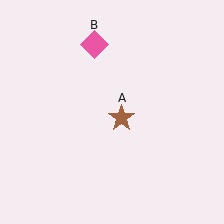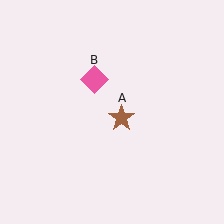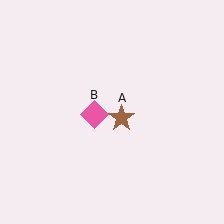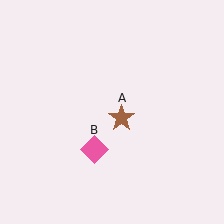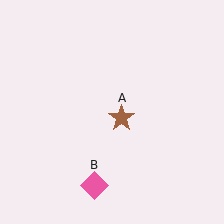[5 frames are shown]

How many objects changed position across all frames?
1 object changed position: pink diamond (object B).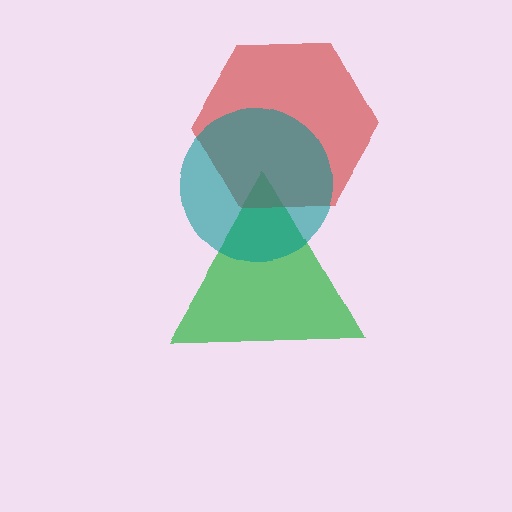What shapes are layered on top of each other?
The layered shapes are: a green triangle, a red hexagon, a teal circle.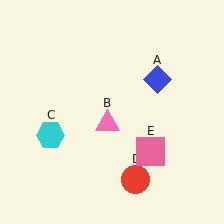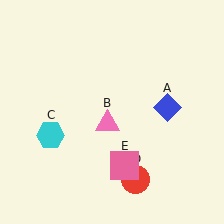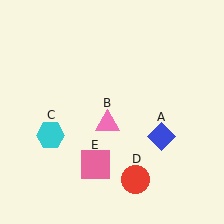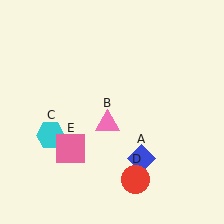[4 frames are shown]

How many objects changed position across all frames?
2 objects changed position: blue diamond (object A), pink square (object E).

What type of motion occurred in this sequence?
The blue diamond (object A), pink square (object E) rotated clockwise around the center of the scene.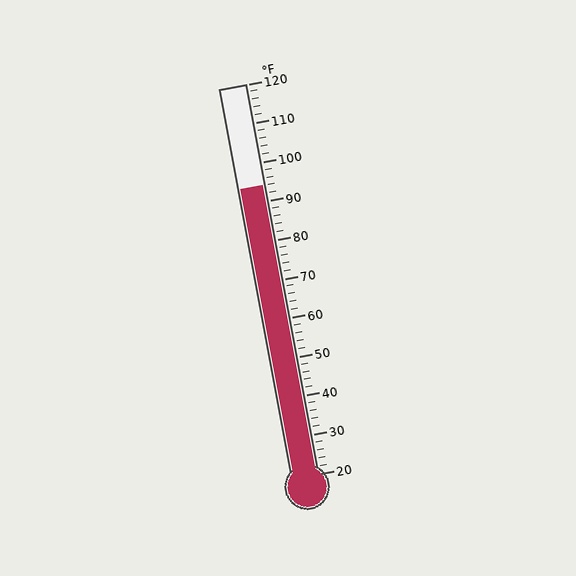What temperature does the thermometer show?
The thermometer shows approximately 94°F.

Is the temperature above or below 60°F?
The temperature is above 60°F.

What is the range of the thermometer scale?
The thermometer scale ranges from 20°F to 120°F.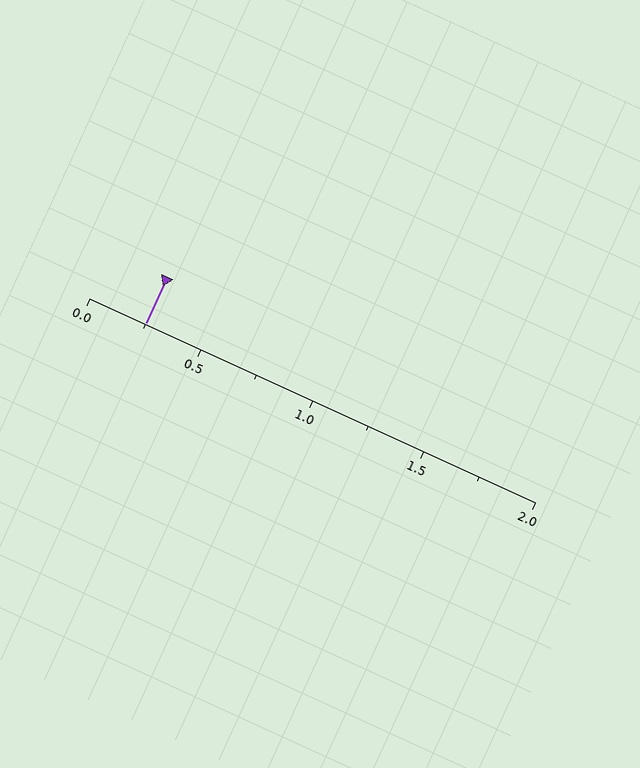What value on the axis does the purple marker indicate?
The marker indicates approximately 0.25.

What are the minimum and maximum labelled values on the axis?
The axis runs from 0.0 to 2.0.